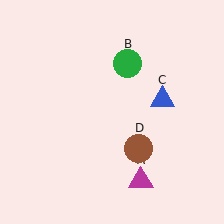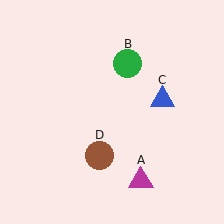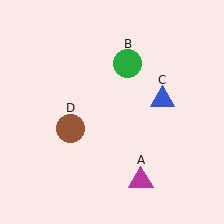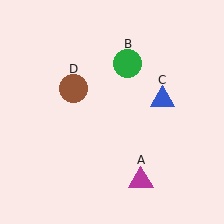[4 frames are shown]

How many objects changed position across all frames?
1 object changed position: brown circle (object D).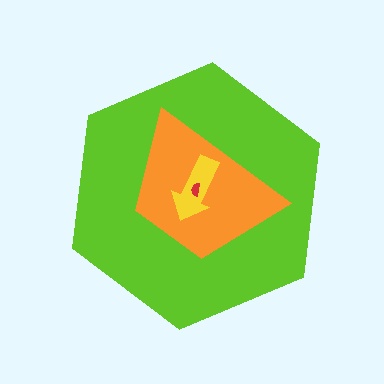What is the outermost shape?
The lime hexagon.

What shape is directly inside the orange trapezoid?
The yellow arrow.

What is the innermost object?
The red semicircle.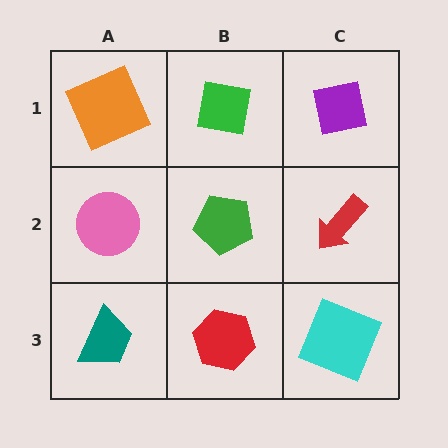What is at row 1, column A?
An orange square.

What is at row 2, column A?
A pink circle.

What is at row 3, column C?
A cyan square.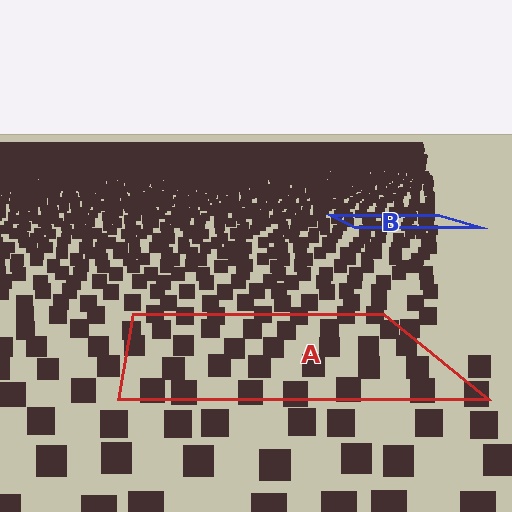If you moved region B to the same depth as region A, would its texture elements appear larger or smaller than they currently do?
They would appear larger. At a closer depth, the same texture elements are projected at a bigger on-screen size.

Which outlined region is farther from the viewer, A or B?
Region B is farther from the viewer — the texture elements inside it appear smaller and more densely packed.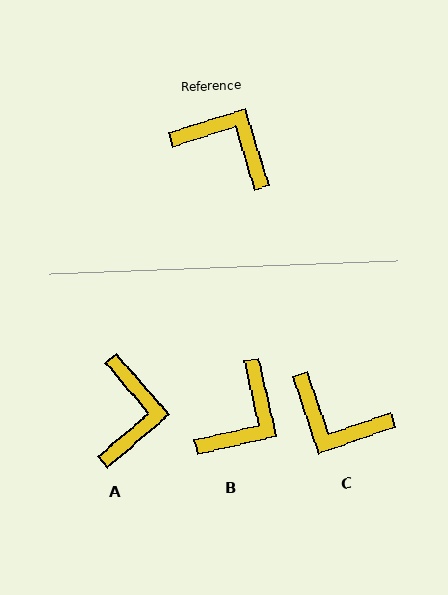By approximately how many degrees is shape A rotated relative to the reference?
Approximately 67 degrees clockwise.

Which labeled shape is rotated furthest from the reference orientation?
C, about 178 degrees away.